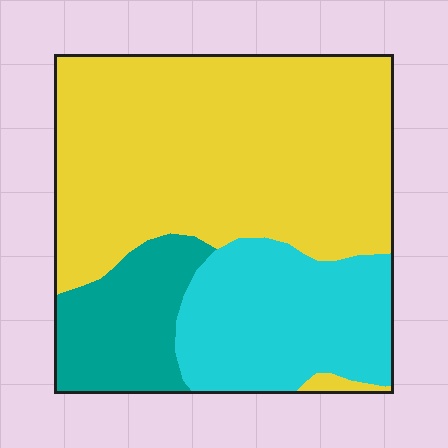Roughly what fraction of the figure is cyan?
Cyan covers 25% of the figure.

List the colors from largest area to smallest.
From largest to smallest: yellow, cyan, teal.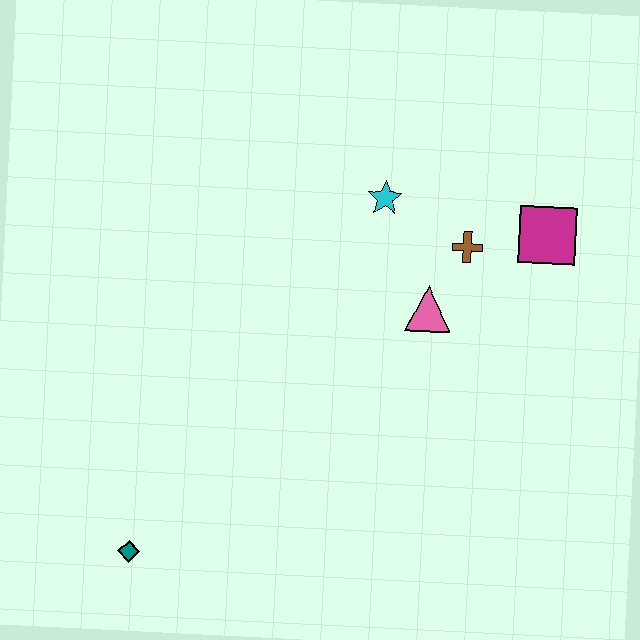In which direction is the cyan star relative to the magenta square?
The cyan star is to the left of the magenta square.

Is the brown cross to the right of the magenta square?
No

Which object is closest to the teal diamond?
The pink triangle is closest to the teal diamond.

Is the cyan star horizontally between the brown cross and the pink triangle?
No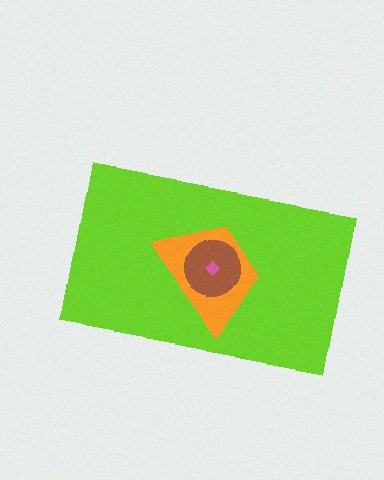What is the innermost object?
The pink diamond.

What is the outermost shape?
The lime rectangle.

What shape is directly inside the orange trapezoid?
The brown circle.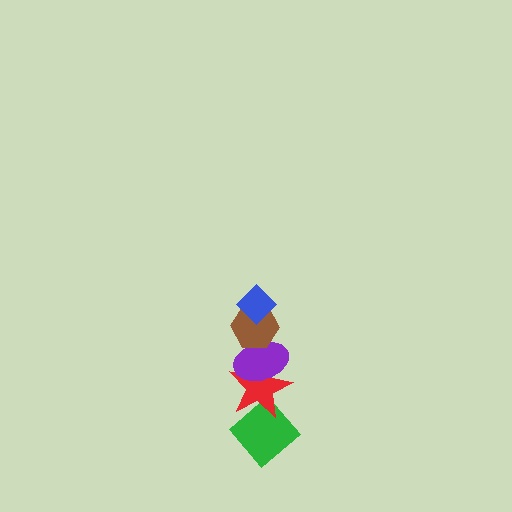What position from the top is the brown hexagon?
The brown hexagon is 2nd from the top.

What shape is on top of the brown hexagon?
The blue diamond is on top of the brown hexagon.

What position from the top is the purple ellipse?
The purple ellipse is 3rd from the top.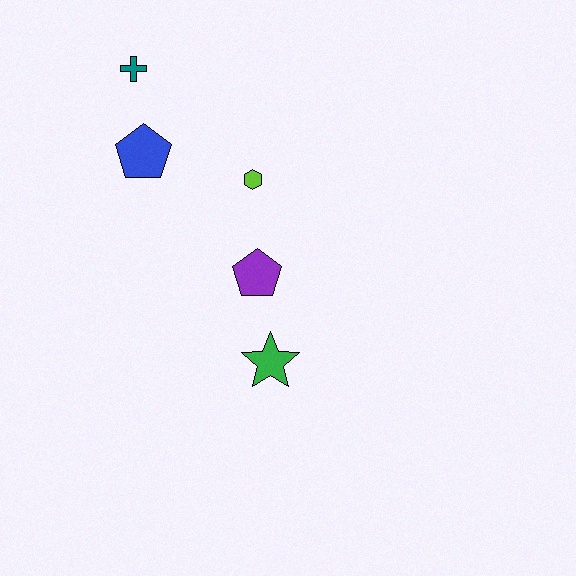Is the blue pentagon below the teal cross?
Yes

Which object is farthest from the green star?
The teal cross is farthest from the green star.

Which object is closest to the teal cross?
The blue pentagon is closest to the teal cross.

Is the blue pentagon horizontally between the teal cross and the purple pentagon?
Yes